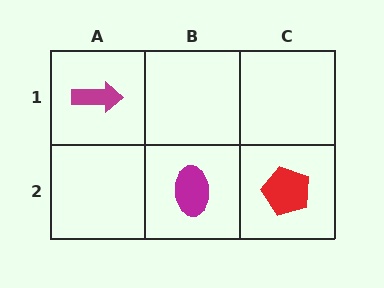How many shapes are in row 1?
1 shape.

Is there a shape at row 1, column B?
No, that cell is empty.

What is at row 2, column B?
A magenta ellipse.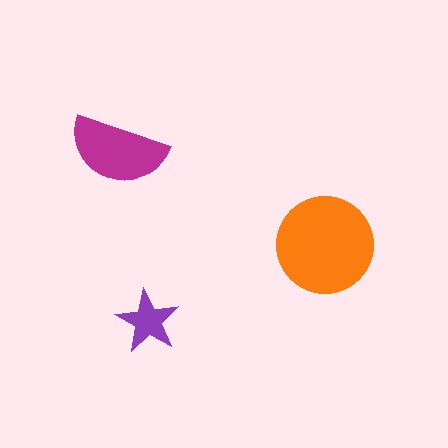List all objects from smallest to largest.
The purple star, the magenta semicircle, the orange circle.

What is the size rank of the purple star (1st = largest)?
3rd.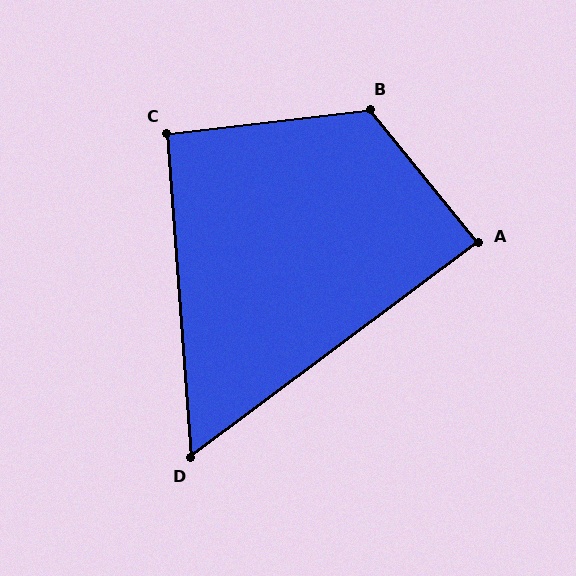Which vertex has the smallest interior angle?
D, at approximately 57 degrees.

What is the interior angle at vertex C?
Approximately 93 degrees (approximately right).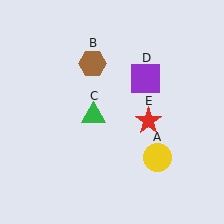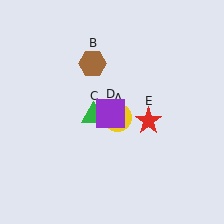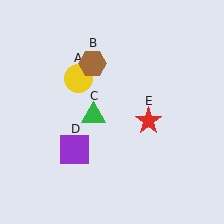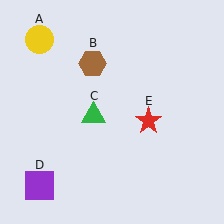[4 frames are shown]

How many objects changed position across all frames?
2 objects changed position: yellow circle (object A), purple square (object D).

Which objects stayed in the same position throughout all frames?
Brown hexagon (object B) and green triangle (object C) and red star (object E) remained stationary.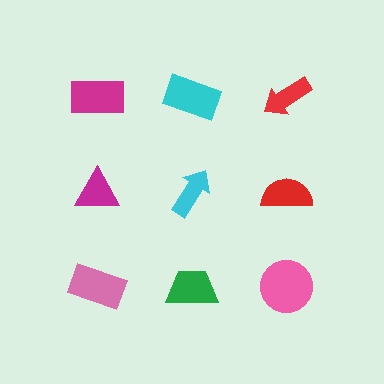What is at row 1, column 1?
A magenta rectangle.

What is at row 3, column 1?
A pink rectangle.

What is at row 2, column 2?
A cyan arrow.